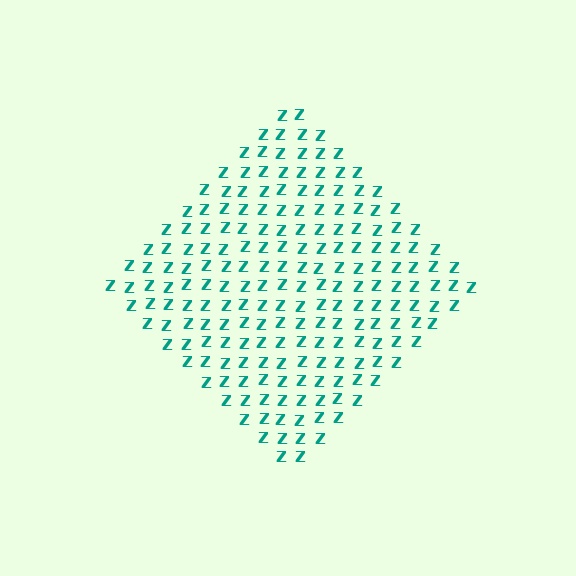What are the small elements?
The small elements are letter Z's.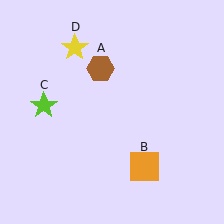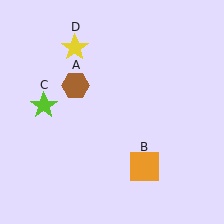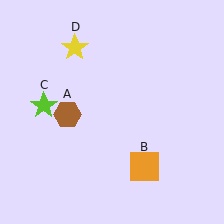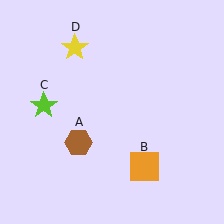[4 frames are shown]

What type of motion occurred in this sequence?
The brown hexagon (object A) rotated counterclockwise around the center of the scene.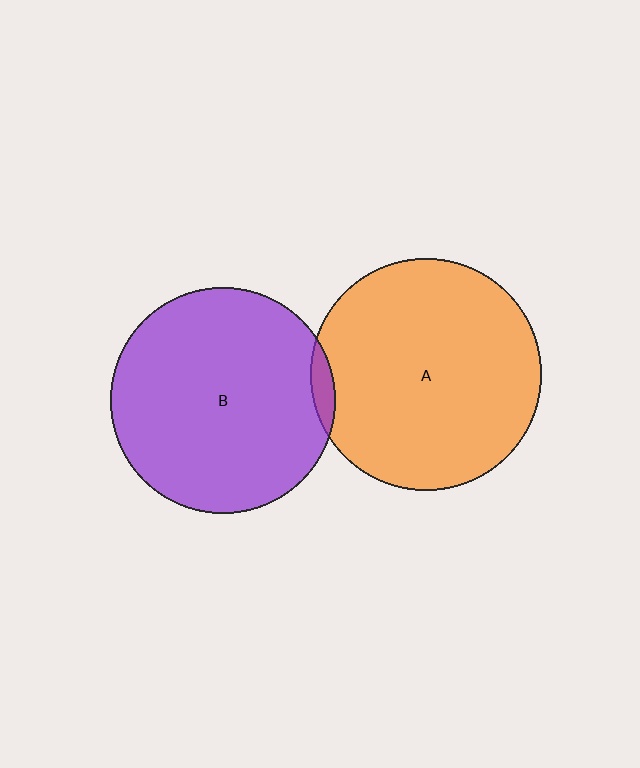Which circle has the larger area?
Circle A (orange).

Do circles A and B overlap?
Yes.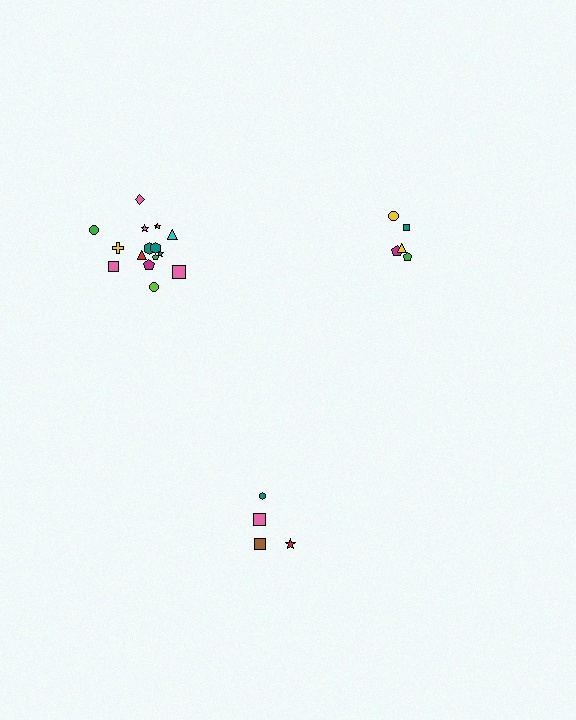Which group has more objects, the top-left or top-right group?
The top-left group.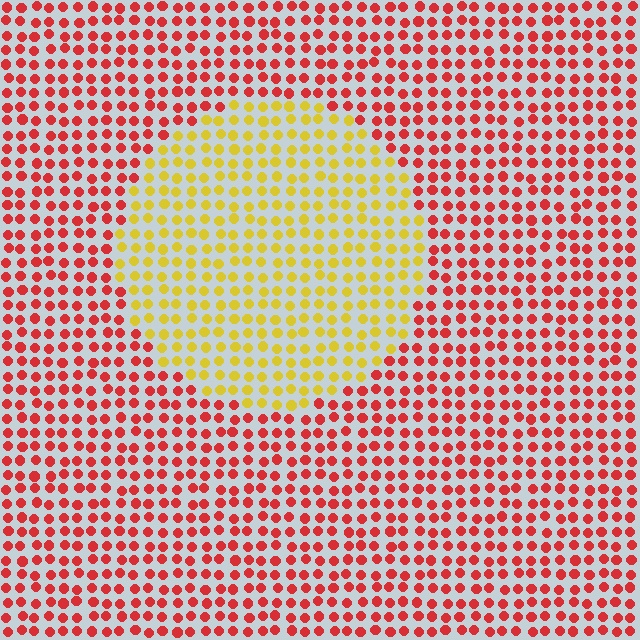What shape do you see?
I see a circle.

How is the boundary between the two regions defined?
The boundary is defined purely by a slight shift in hue (about 57 degrees). Spacing, size, and orientation are identical on both sides.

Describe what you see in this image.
The image is filled with small red elements in a uniform arrangement. A circle-shaped region is visible where the elements are tinted to a slightly different hue, forming a subtle color boundary.